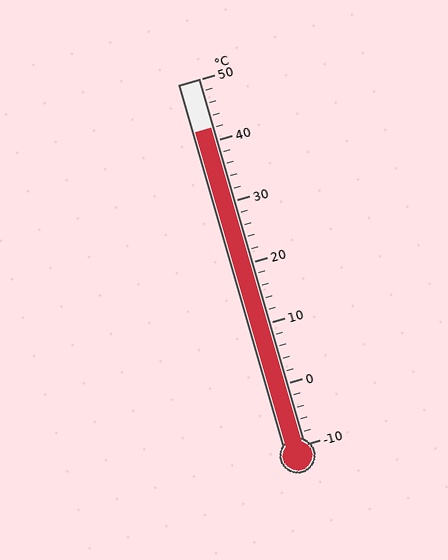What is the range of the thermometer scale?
The thermometer scale ranges from -10°C to 50°C.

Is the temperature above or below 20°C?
The temperature is above 20°C.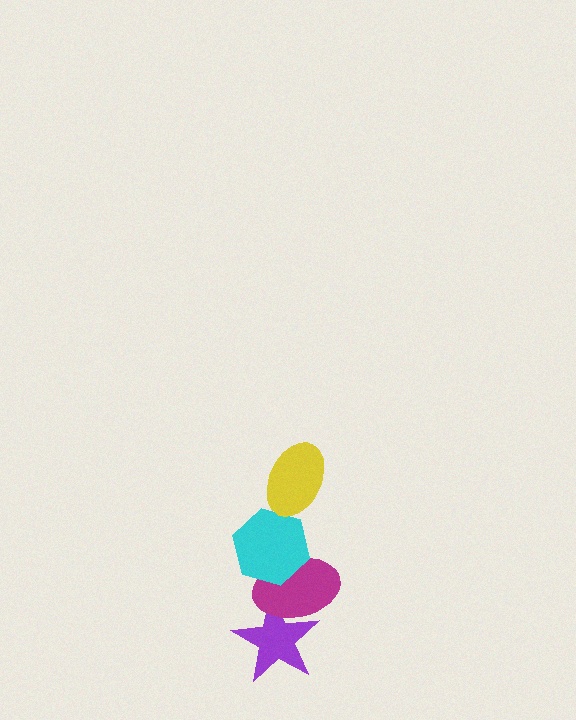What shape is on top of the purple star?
The magenta ellipse is on top of the purple star.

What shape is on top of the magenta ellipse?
The cyan hexagon is on top of the magenta ellipse.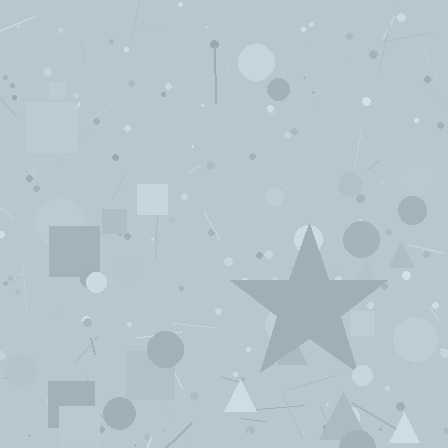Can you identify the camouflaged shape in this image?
The camouflaged shape is a star.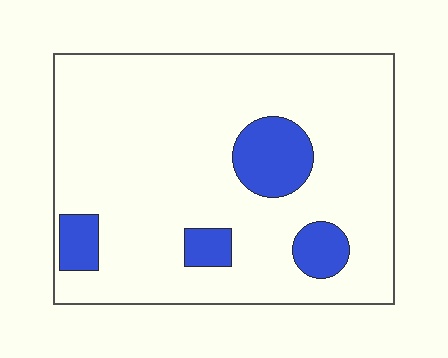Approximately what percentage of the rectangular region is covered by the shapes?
Approximately 15%.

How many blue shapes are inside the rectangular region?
4.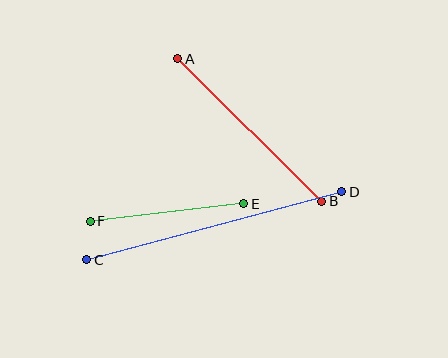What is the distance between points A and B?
The distance is approximately 203 pixels.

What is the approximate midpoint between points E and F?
The midpoint is at approximately (167, 212) pixels.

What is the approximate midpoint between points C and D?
The midpoint is at approximately (214, 226) pixels.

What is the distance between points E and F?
The distance is approximately 154 pixels.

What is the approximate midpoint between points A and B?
The midpoint is at approximately (250, 130) pixels.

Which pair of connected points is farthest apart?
Points C and D are farthest apart.